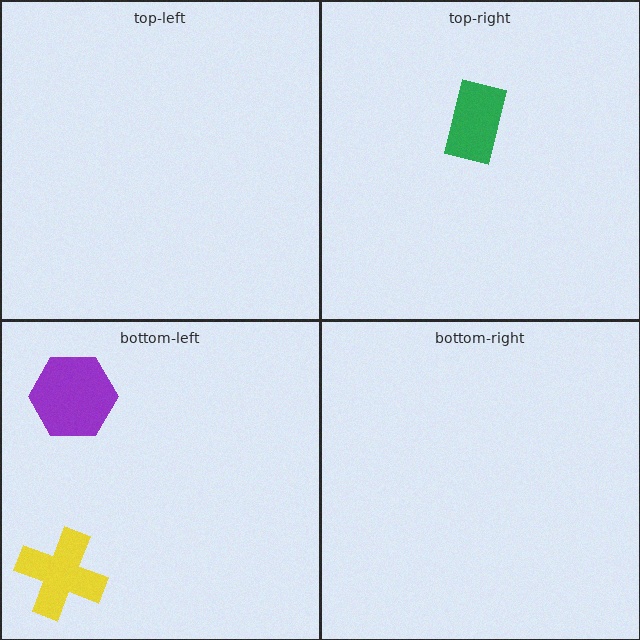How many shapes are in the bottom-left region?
2.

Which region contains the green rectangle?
The top-right region.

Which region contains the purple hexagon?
The bottom-left region.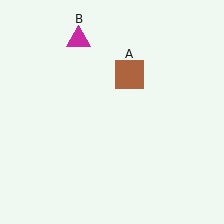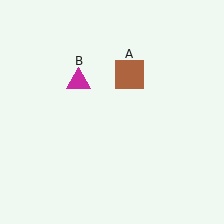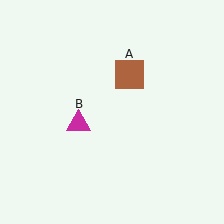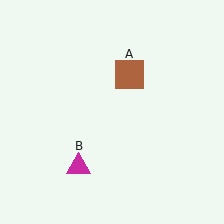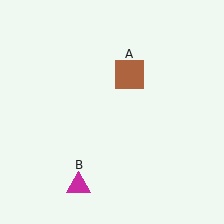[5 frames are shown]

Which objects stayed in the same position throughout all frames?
Brown square (object A) remained stationary.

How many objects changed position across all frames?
1 object changed position: magenta triangle (object B).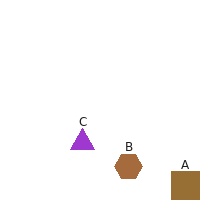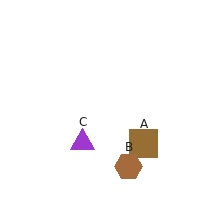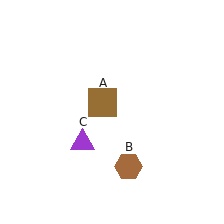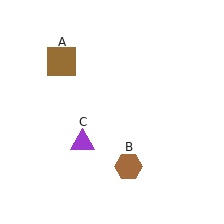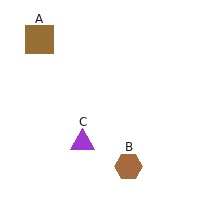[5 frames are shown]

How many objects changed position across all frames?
1 object changed position: brown square (object A).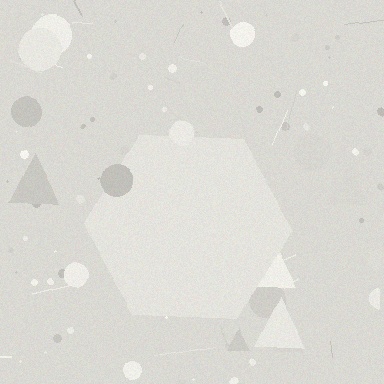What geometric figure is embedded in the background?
A hexagon is embedded in the background.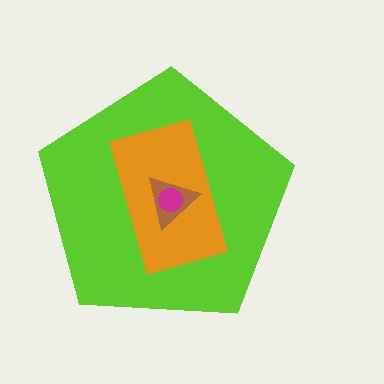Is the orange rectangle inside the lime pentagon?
Yes.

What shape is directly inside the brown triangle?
The magenta circle.